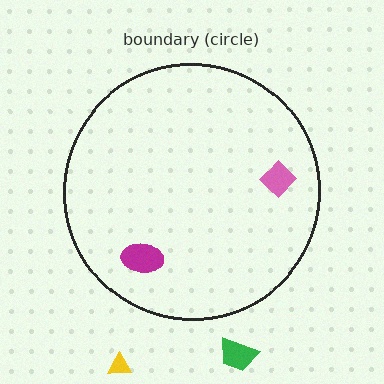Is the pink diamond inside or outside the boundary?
Inside.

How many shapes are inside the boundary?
2 inside, 2 outside.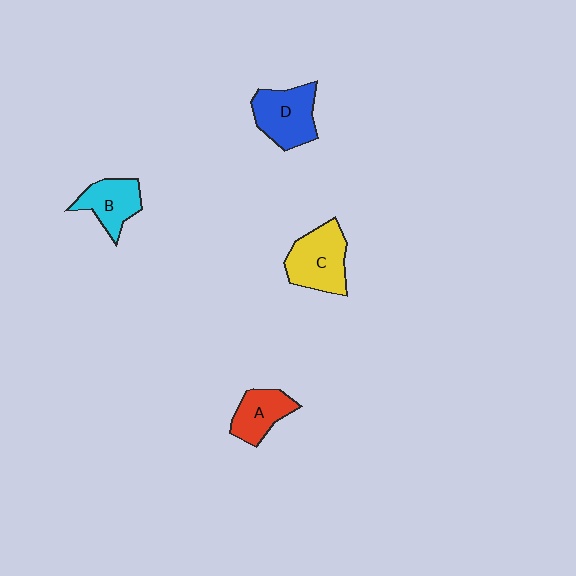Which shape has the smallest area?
Shape A (red).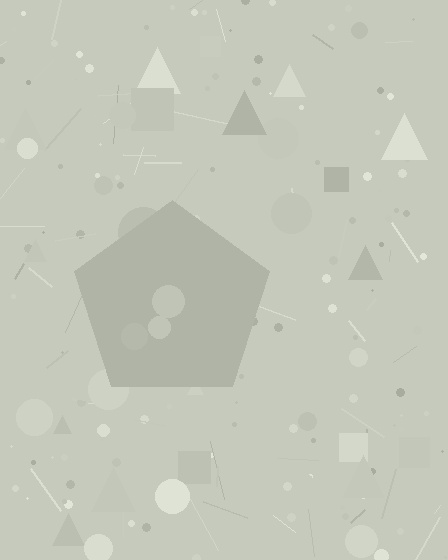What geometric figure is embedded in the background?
A pentagon is embedded in the background.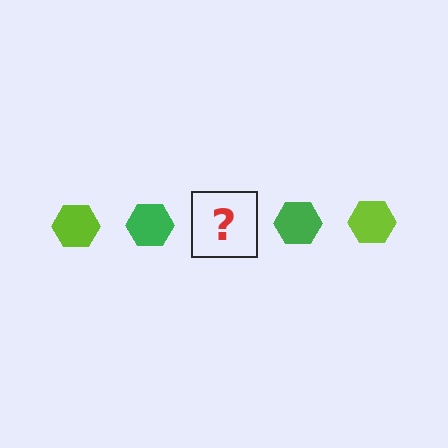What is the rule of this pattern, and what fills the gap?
The rule is that the pattern cycles through lime, green hexagons. The gap should be filled with a lime hexagon.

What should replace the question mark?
The question mark should be replaced with a lime hexagon.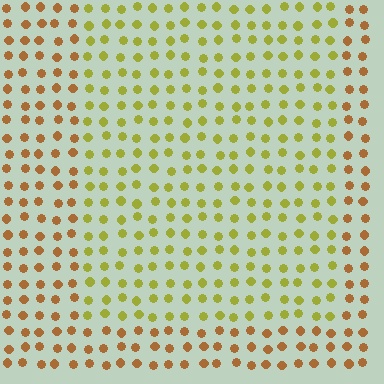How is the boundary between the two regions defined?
The boundary is defined purely by a slight shift in hue (about 39 degrees). Spacing, size, and orientation are identical on both sides.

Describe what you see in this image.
The image is filled with small brown elements in a uniform arrangement. A rectangle-shaped region is visible where the elements are tinted to a slightly different hue, forming a subtle color boundary.